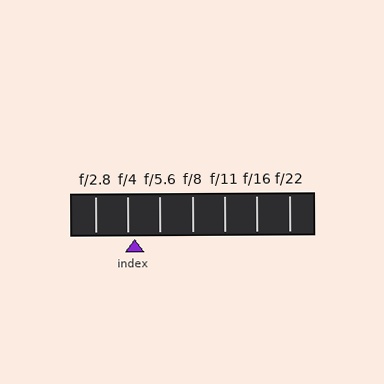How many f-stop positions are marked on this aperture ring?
There are 7 f-stop positions marked.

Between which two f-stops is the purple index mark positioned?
The index mark is between f/4 and f/5.6.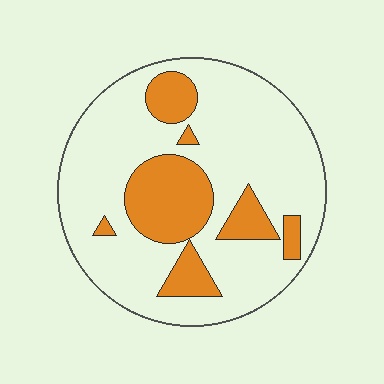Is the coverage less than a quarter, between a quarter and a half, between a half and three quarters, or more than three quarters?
Less than a quarter.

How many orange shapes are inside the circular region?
7.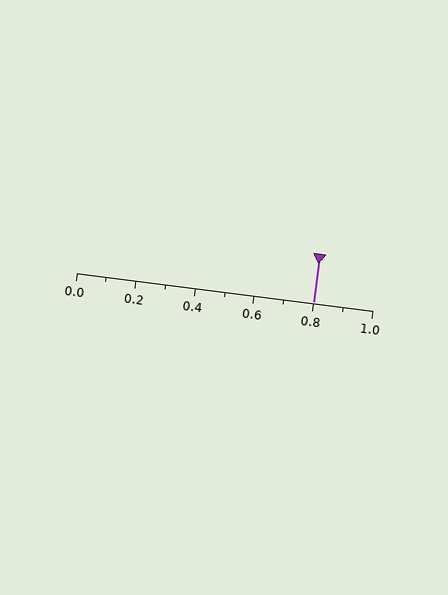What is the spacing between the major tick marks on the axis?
The major ticks are spaced 0.2 apart.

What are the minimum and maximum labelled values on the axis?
The axis runs from 0.0 to 1.0.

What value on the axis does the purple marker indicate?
The marker indicates approximately 0.8.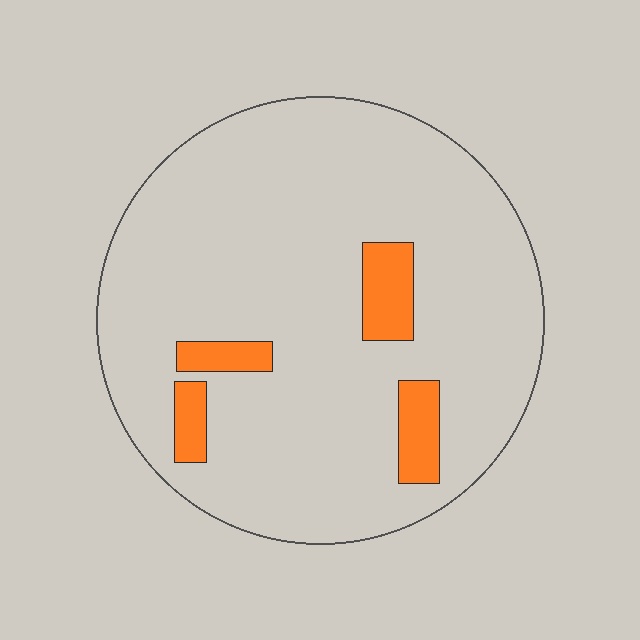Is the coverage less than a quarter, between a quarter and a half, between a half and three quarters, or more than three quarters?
Less than a quarter.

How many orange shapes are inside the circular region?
4.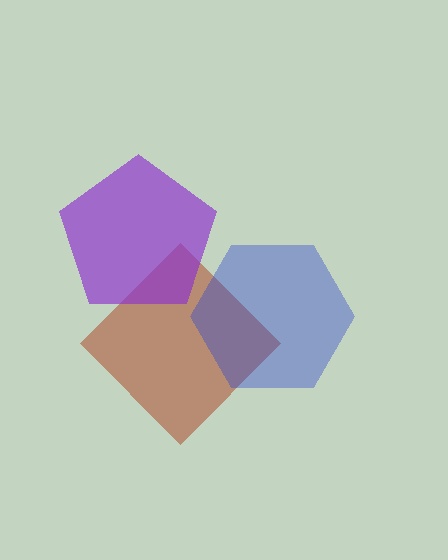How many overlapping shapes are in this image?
There are 3 overlapping shapes in the image.